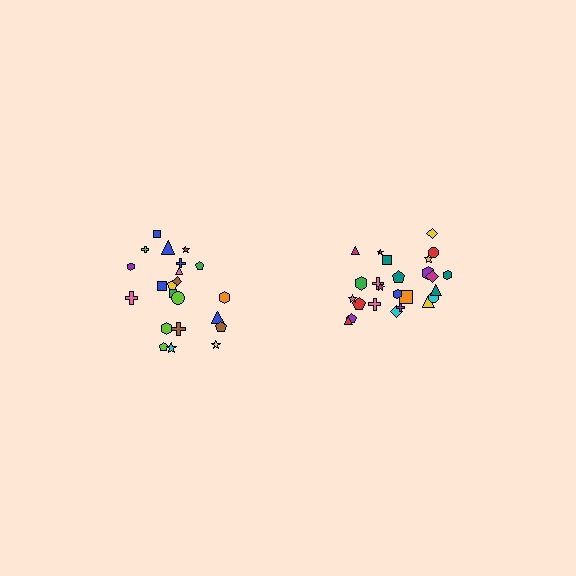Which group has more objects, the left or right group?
The right group.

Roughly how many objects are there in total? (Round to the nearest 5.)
Roughly 45 objects in total.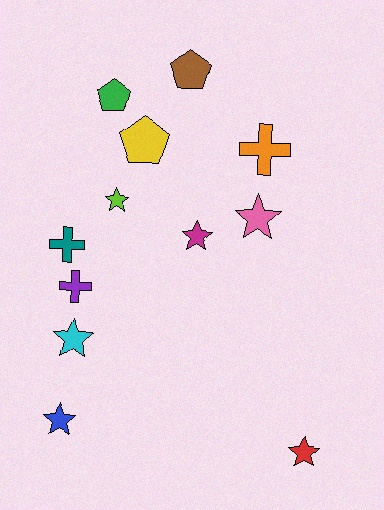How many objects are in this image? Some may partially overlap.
There are 12 objects.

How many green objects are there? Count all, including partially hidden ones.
There is 1 green object.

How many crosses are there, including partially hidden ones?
There are 3 crosses.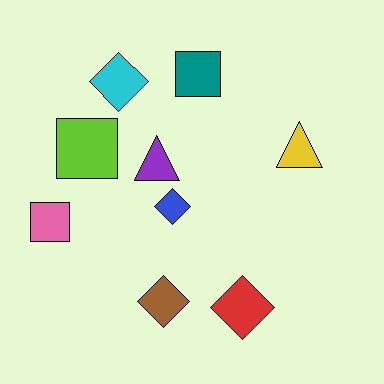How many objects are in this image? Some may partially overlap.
There are 9 objects.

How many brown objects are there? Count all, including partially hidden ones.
There is 1 brown object.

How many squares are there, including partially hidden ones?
There are 3 squares.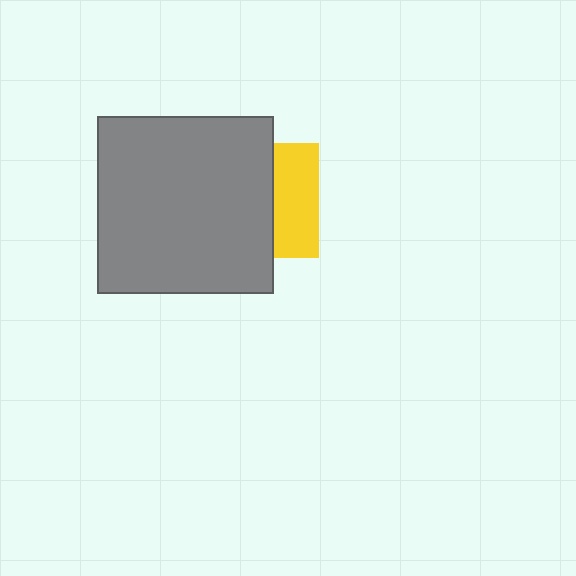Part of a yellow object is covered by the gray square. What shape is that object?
It is a square.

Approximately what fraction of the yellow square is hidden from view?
Roughly 60% of the yellow square is hidden behind the gray square.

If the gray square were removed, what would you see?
You would see the complete yellow square.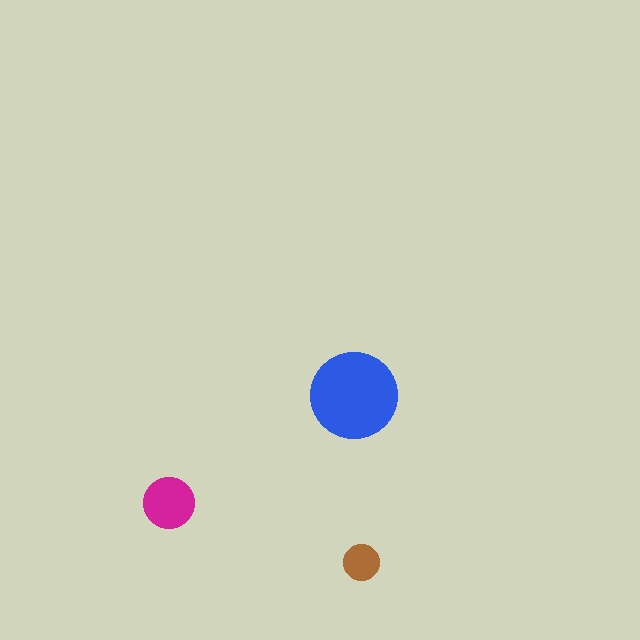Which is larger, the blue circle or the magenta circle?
The blue one.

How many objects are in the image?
There are 3 objects in the image.